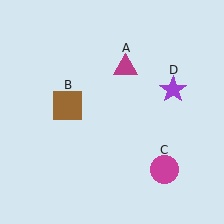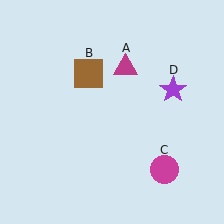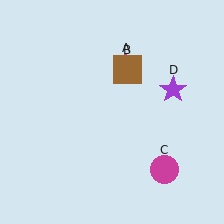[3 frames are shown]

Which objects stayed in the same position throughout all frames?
Magenta triangle (object A) and magenta circle (object C) and purple star (object D) remained stationary.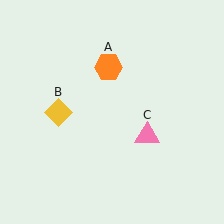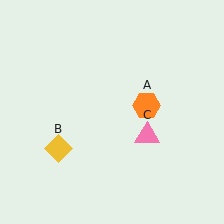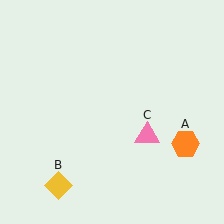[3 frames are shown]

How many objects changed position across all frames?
2 objects changed position: orange hexagon (object A), yellow diamond (object B).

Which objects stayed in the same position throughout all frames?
Pink triangle (object C) remained stationary.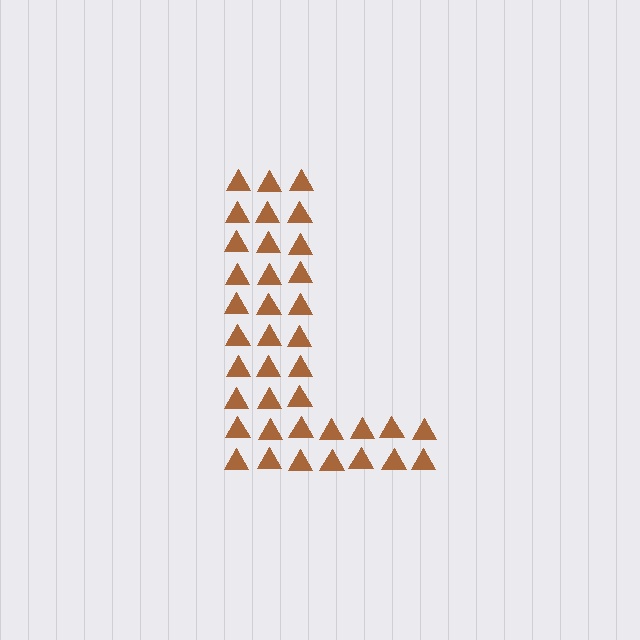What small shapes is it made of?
It is made of small triangles.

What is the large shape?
The large shape is the letter L.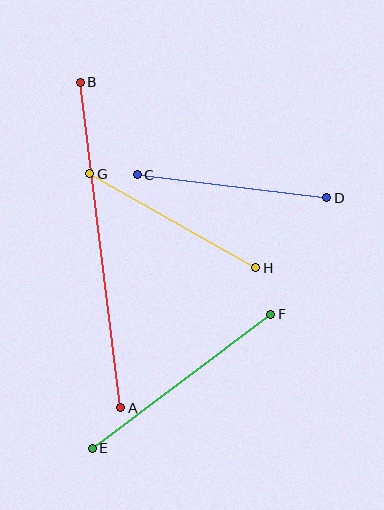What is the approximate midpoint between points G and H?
The midpoint is at approximately (173, 221) pixels.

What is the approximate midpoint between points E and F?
The midpoint is at approximately (181, 381) pixels.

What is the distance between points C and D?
The distance is approximately 191 pixels.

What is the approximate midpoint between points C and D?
The midpoint is at approximately (232, 186) pixels.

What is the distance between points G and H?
The distance is approximately 191 pixels.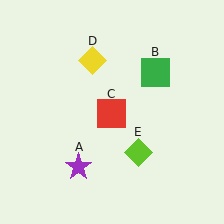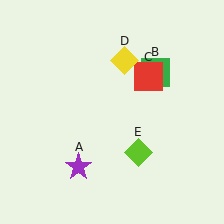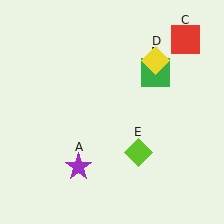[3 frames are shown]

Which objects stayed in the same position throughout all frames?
Purple star (object A) and green square (object B) and lime diamond (object E) remained stationary.